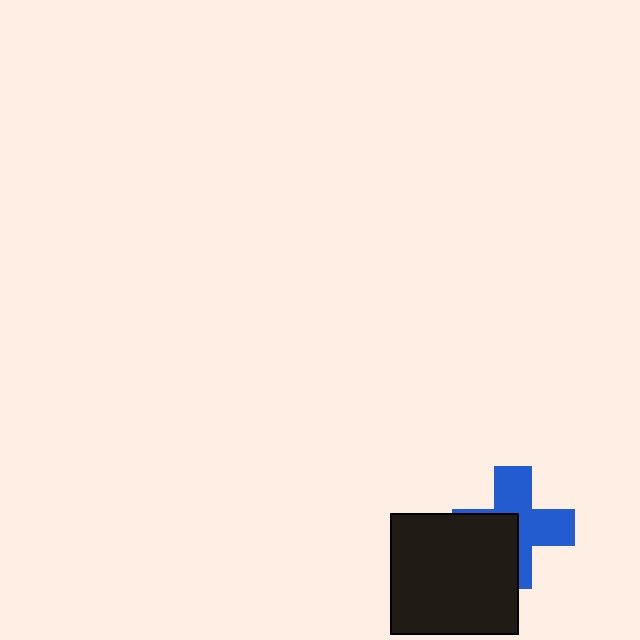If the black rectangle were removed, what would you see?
You would see the complete blue cross.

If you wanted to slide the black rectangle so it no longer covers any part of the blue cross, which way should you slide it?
Slide it toward the lower-left — that is the most direct way to separate the two shapes.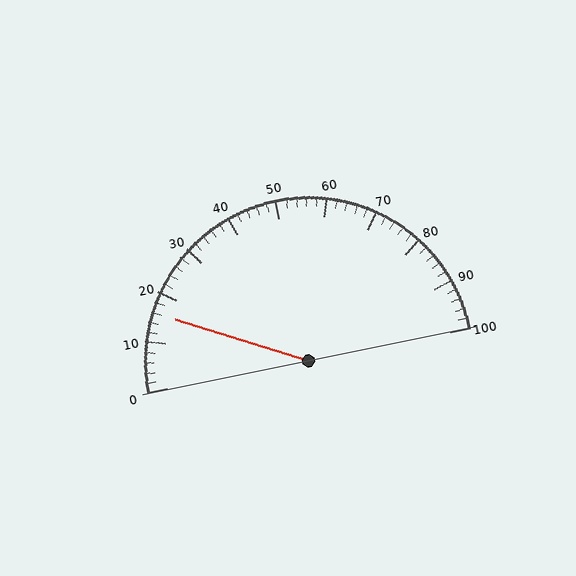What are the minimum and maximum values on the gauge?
The gauge ranges from 0 to 100.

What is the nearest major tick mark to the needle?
The nearest major tick mark is 20.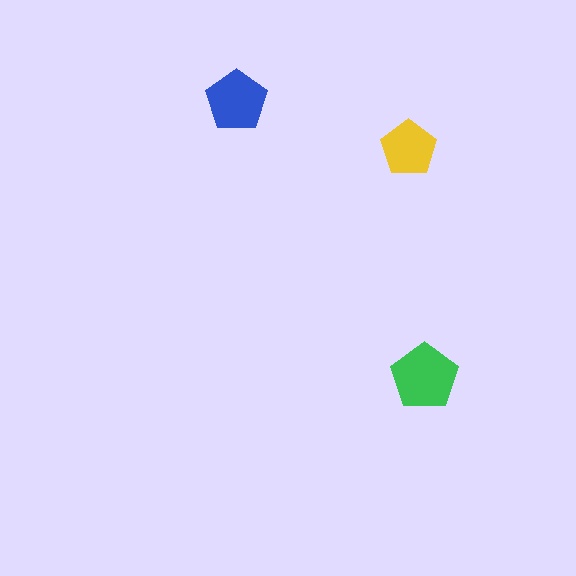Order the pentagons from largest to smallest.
the green one, the blue one, the yellow one.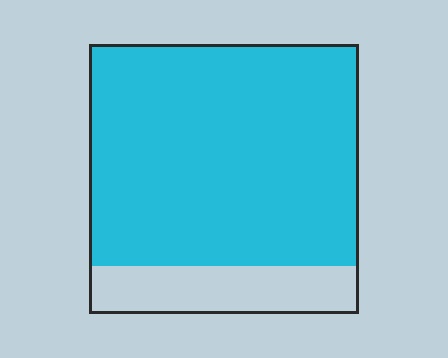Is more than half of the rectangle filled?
Yes.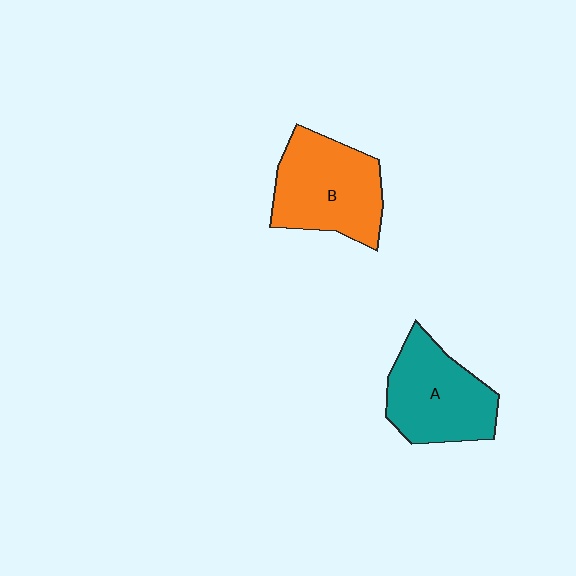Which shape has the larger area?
Shape B (orange).